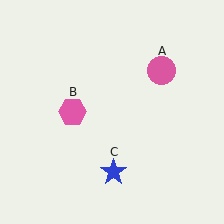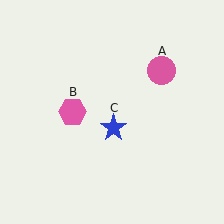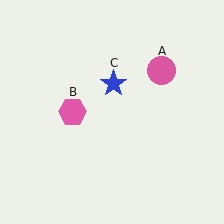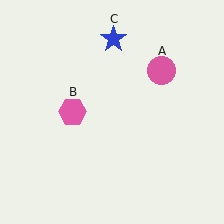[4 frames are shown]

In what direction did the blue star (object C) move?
The blue star (object C) moved up.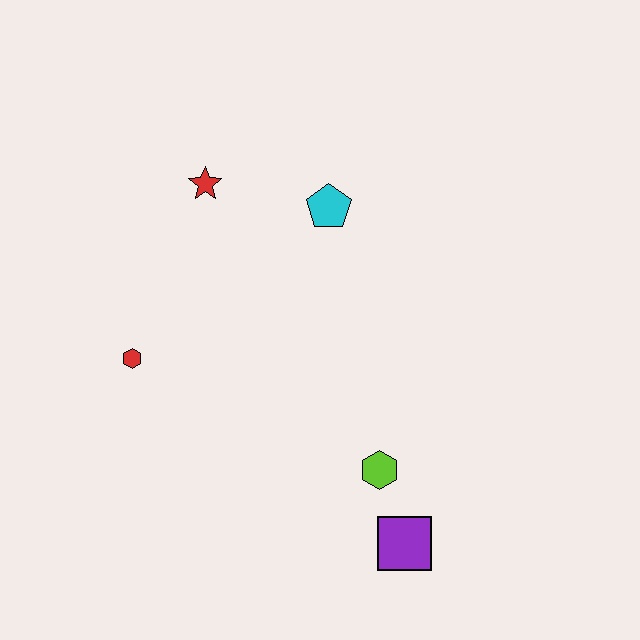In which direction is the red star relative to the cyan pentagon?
The red star is to the left of the cyan pentagon.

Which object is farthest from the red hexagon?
The purple square is farthest from the red hexagon.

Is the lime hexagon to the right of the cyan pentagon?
Yes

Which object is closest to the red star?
The cyan pentagon is closest to the red star.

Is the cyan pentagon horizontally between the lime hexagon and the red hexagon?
Yes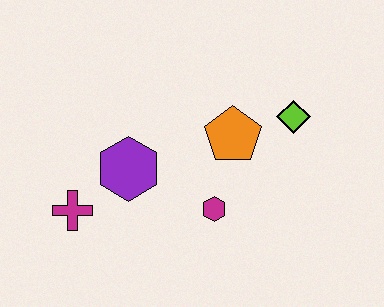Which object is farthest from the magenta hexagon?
The magenta cross is farthest from the magenta hexagon.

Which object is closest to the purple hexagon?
The magenta cross is closest to the purple hexagon.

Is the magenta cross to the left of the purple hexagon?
Yes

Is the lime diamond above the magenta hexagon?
Yes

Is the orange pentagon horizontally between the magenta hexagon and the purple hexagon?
No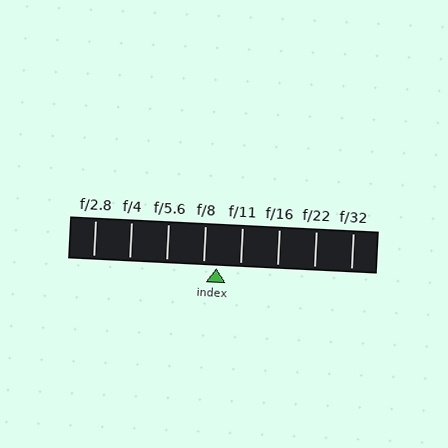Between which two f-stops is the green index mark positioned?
The index mark is between f/8 and f/11.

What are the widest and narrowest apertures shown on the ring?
The widest aperture shown is f/2.8 and the narrowest is f/32.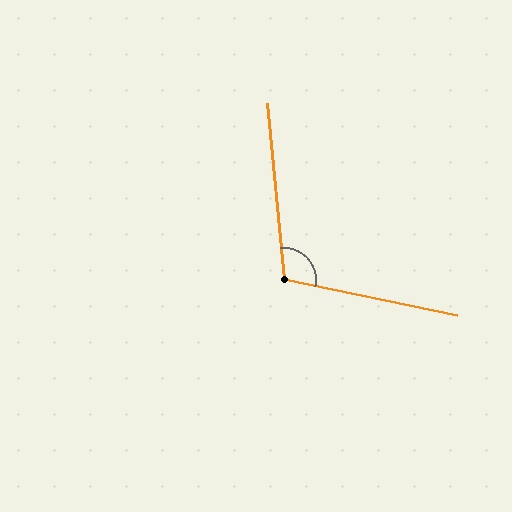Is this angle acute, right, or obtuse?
It is obtuse.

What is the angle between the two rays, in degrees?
Approximately 107 degrees.